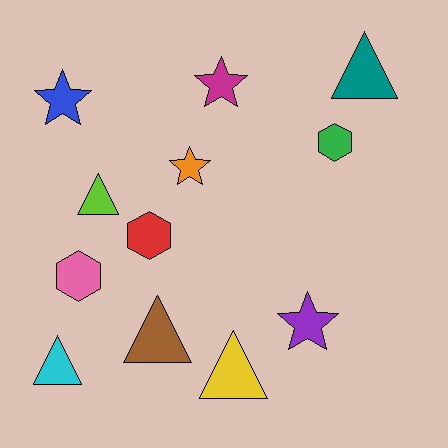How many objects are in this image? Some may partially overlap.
There are 12 objects.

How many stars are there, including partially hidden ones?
There are 4 stars.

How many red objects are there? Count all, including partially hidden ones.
There is 1 red object.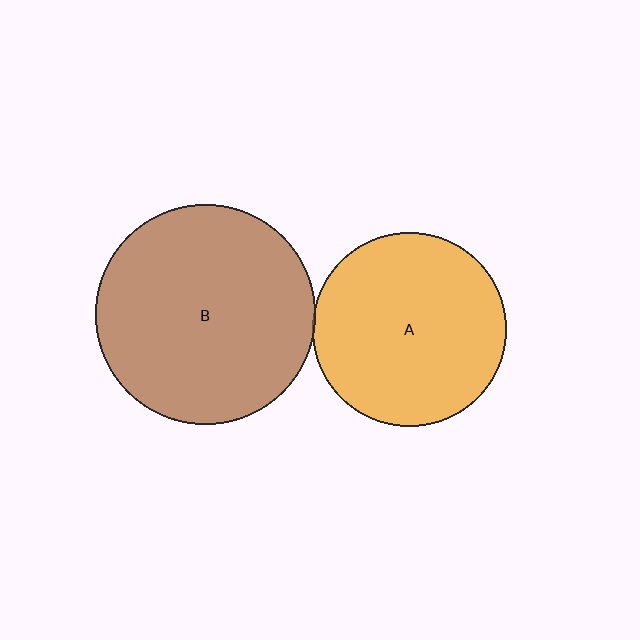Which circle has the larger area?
Circle B (brown).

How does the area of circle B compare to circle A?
Approximately 1.3 times.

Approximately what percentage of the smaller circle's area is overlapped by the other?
Approximately 5%.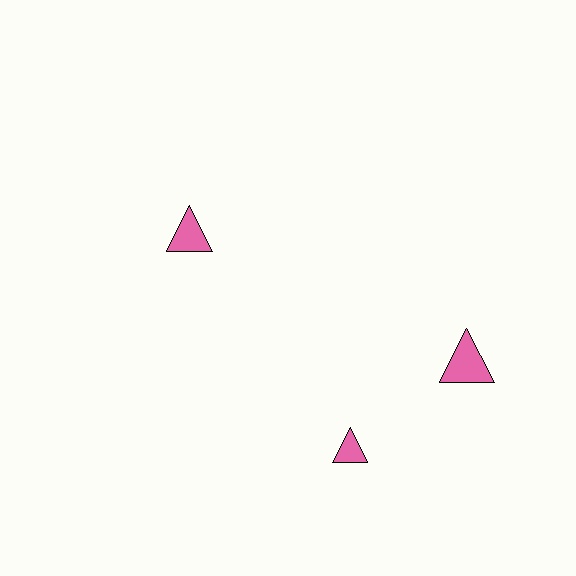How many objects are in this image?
There are 3 objects.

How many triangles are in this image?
There are 3 triangles.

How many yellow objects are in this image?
There are no yellow objects.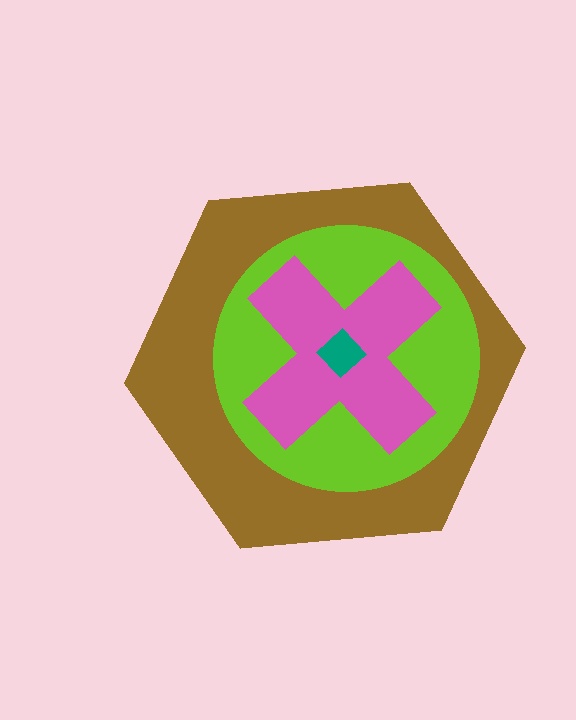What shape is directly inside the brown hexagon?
The lime circle.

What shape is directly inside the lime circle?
The pink cross.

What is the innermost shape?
The teal diamond.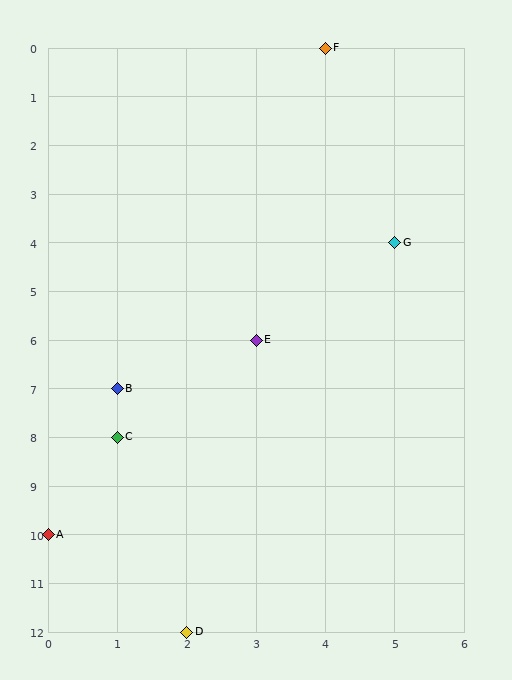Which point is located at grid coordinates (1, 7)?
Point B is at (1, 7).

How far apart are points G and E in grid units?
Points G and E are 2 columns and 2 rows apart (about 2.8 grid units diagonally).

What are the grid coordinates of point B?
Point B is at grid coordinates (1, 7).